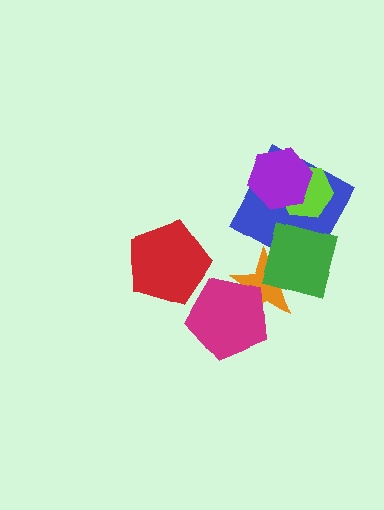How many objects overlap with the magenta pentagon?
1 object overlaps with the magenta pentagon.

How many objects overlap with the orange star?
2 objects overlap with the orange star.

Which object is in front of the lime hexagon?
The purple hexagon is in front of the lime hexagon.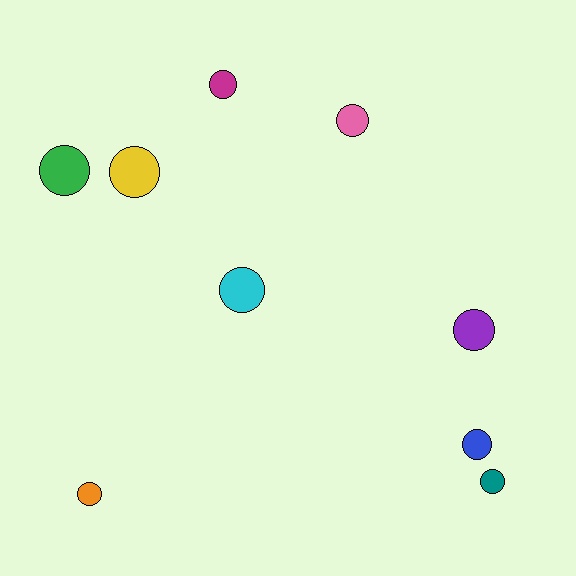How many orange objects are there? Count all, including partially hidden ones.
There is 1 orange object.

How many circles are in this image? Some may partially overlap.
There are 9 circles.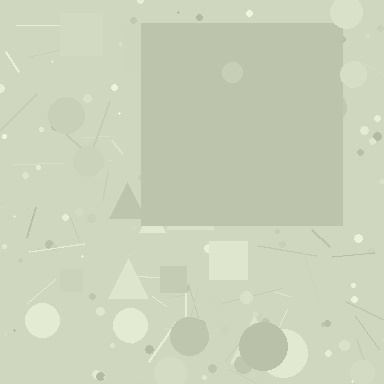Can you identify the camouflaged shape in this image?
The camouflaged shape is a square.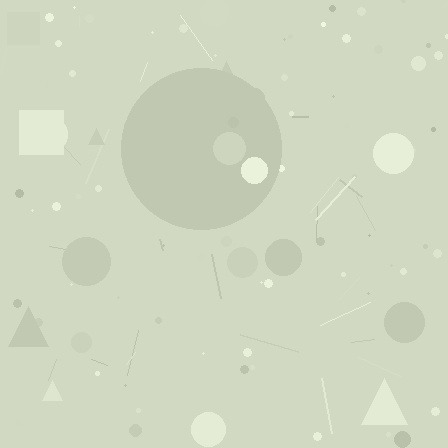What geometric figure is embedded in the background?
A circle is embedded in the background.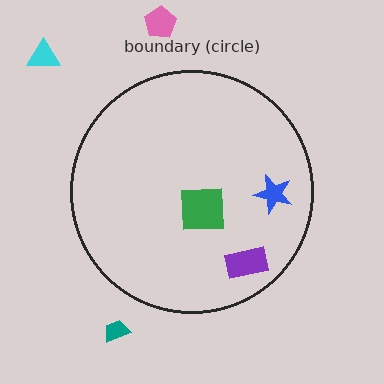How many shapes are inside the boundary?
3 inside, 3 outside.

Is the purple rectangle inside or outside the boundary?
Inside.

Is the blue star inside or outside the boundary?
Inside.